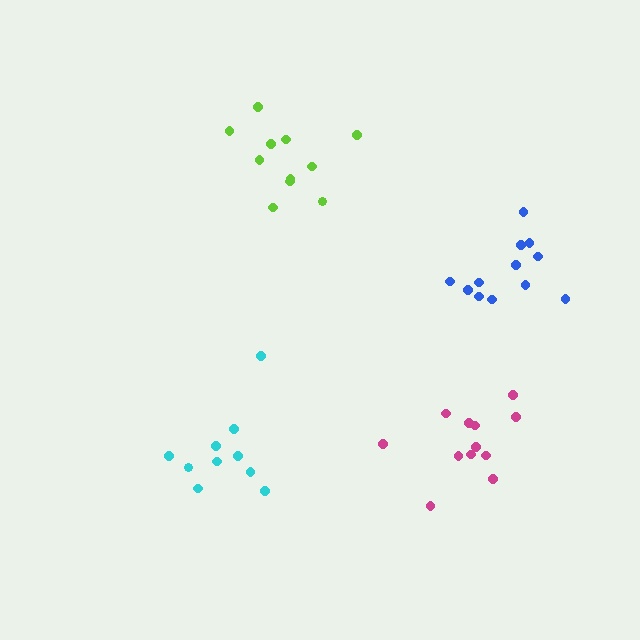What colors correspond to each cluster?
The clusters are colored: blue, cyan, lime, magenta.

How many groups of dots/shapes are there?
There are 4 groups.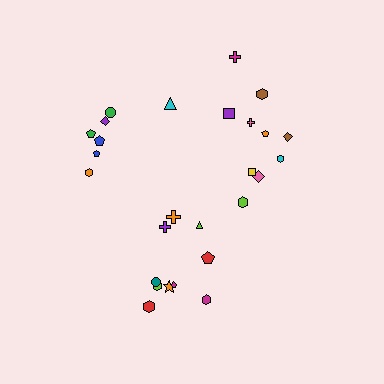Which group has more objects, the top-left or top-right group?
The top-right group.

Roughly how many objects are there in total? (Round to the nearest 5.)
Roughly 25 objects in total.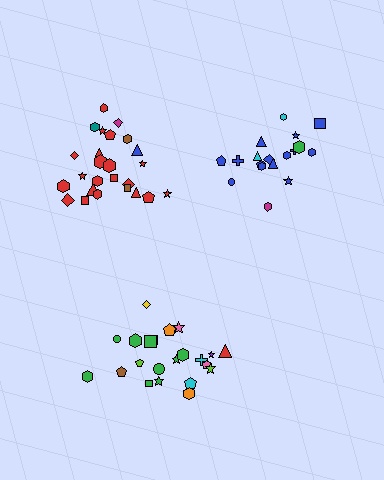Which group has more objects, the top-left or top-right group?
The top-left group.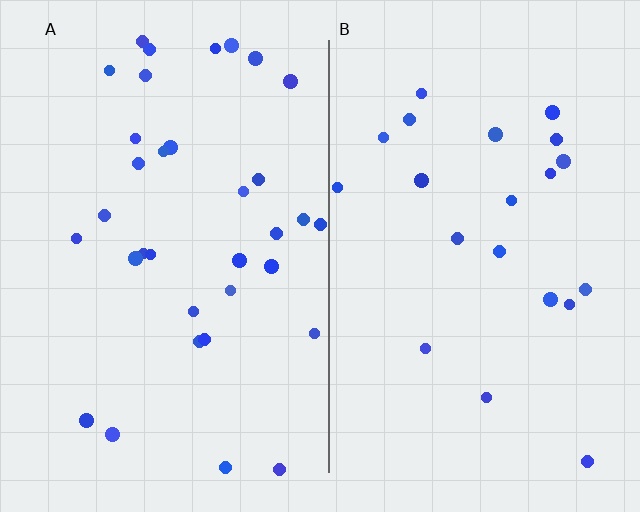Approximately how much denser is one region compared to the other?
Approximately 1.6× — region A over region B.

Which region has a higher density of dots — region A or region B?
A (the left).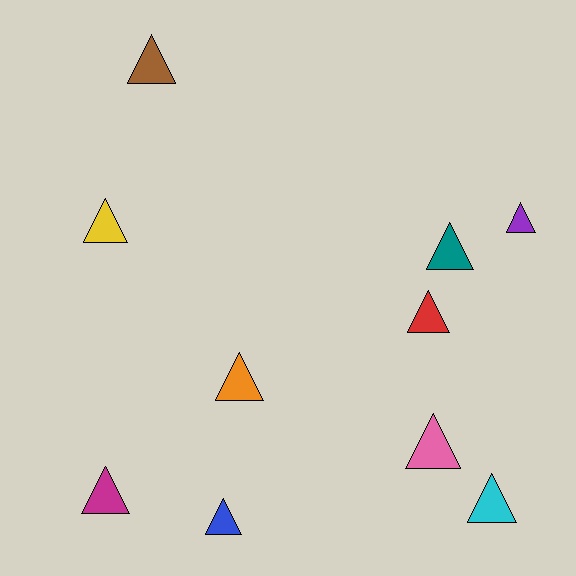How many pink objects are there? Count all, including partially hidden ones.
There is 1 pink object.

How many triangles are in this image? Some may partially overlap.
There are 10 triangles.